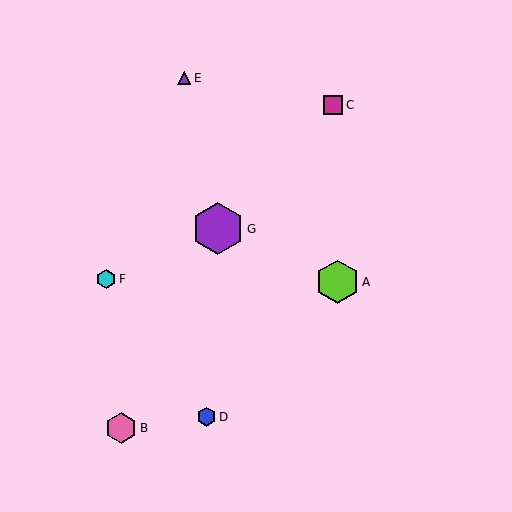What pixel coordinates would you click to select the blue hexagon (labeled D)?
Click at (206, 417) to select the blue hexagon D.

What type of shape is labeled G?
Shape G is a purple hexagon.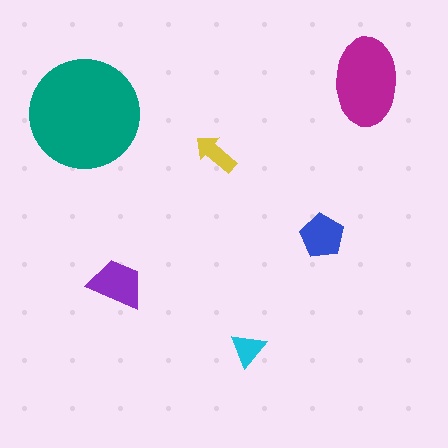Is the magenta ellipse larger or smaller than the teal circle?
Smaller.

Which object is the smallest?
The cyan triangle.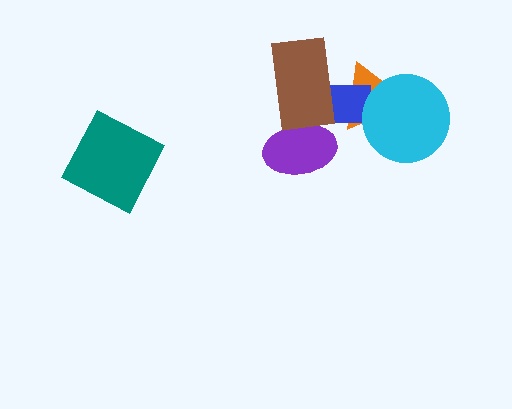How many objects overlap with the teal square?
0 objects overlap with the teal square.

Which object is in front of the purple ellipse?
The brown rectangle is in front of the purple ellipse.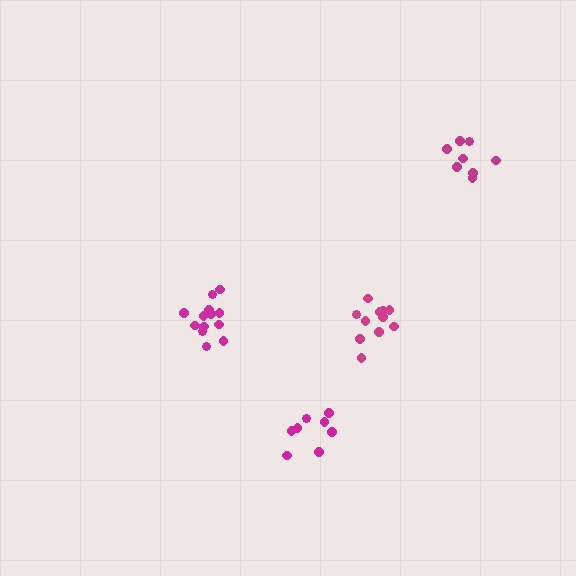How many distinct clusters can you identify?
There are 4 distinct clusters.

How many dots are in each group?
Group 1: 8 dots, Group 2: 14 dots, Group 3: 8 dots, Group 4: 11 dots (41 total).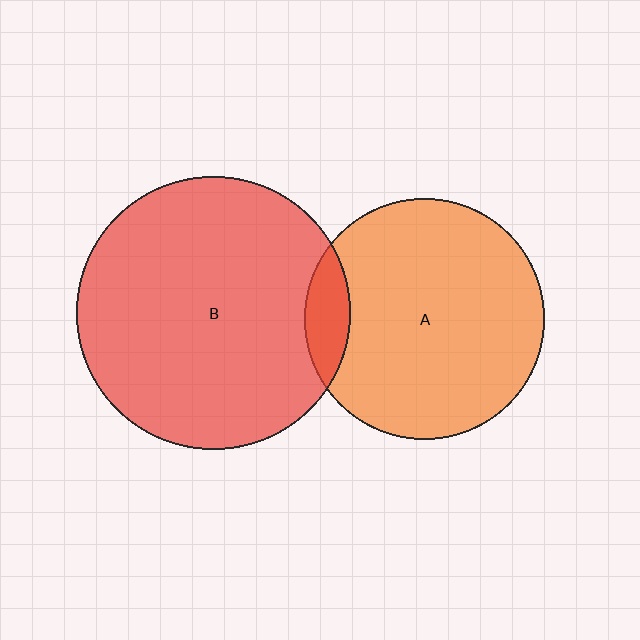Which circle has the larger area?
Circle B (red).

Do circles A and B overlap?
Yes.